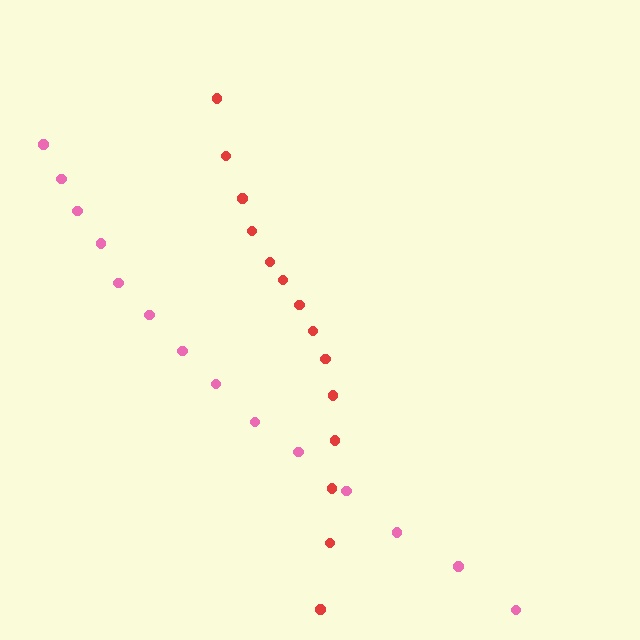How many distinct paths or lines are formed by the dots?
There are 2 distinct paths.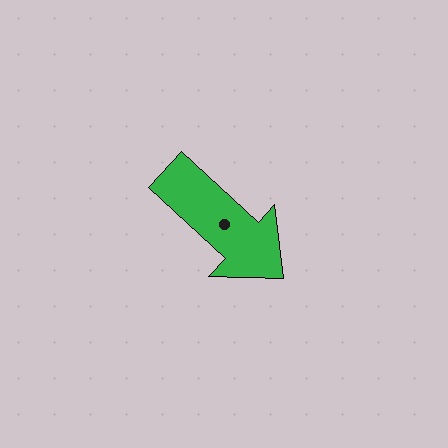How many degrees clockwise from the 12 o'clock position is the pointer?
Approximately 133 degrees.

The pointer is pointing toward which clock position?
Roughly 4 o'clock.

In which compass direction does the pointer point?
Southeast.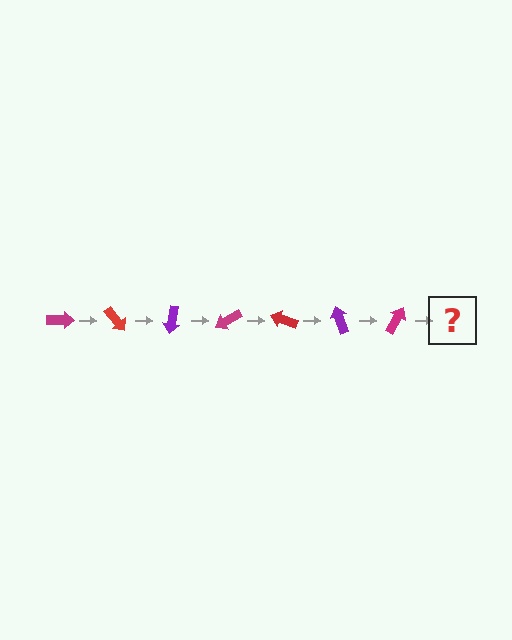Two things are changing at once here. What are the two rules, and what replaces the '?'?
The two rules are that it rotates 50 degrees each step and the color cycles through magenta, red, and purple. The '?' should be a red arrow, rotated 350 degrees from the start.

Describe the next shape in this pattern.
It should be a red arrow, rotated 350 degrees from the start.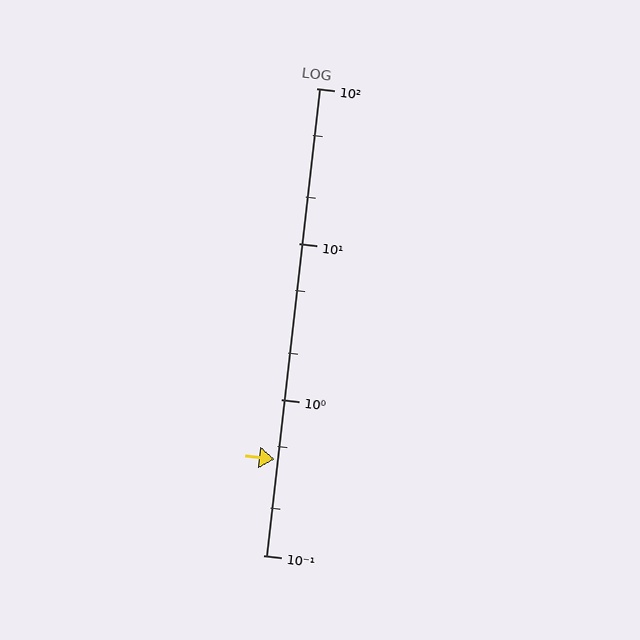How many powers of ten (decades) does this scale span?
The scale spans 3 decades, from 0.1 to 100.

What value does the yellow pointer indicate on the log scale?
The pointer indicates approximately 0.41.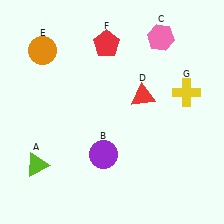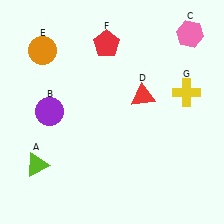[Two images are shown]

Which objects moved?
The objects that moved are: the purple circle (B), the pink hexagon (C).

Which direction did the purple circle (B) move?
The purple circle (B) moved left.